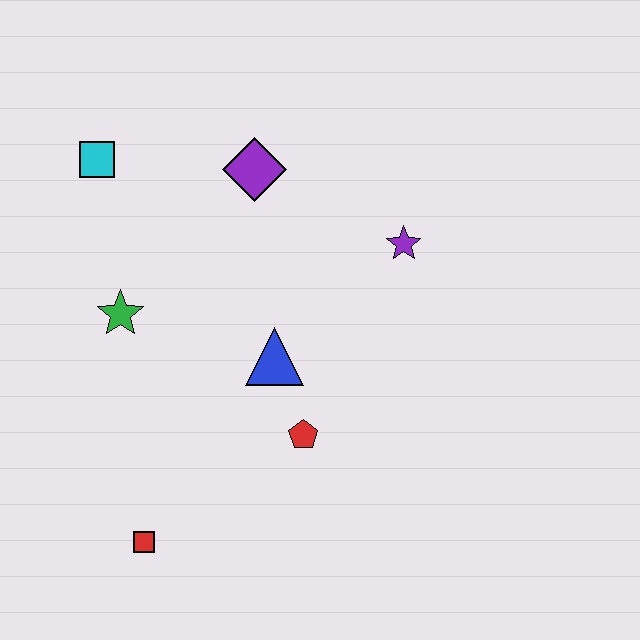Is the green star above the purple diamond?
No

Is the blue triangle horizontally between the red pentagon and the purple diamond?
Yes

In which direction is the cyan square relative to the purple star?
The cyan square is to the left of the purple star.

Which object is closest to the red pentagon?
The blue triangle is closest to the red pentagon.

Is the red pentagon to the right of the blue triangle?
Yes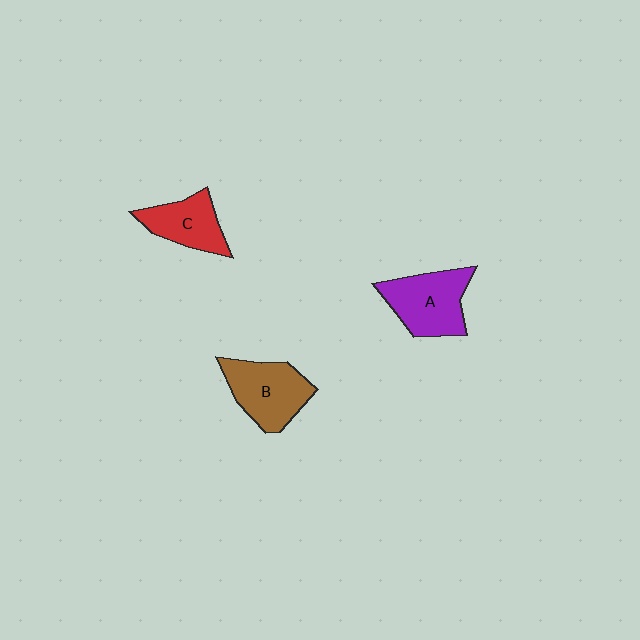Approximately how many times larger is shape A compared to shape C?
Approximately 1.3 times.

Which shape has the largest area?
Shape A (purple).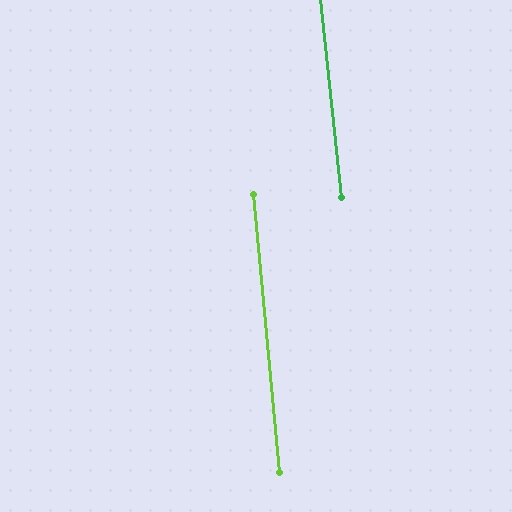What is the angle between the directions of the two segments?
Approximately 1 degree.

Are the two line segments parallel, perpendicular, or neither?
Parallel — their directions differ by only 0.7°.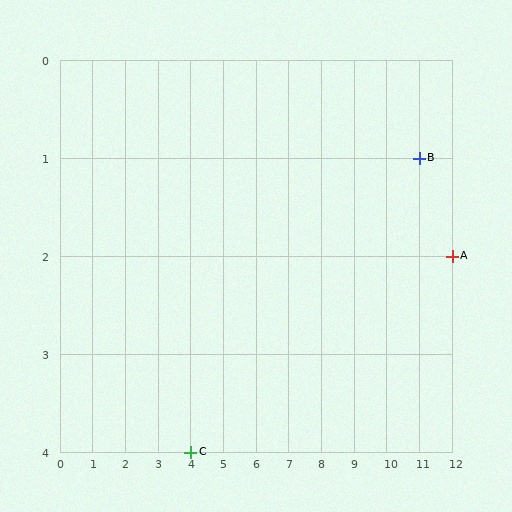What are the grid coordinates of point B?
Point B is at grid coordinates (11, 1).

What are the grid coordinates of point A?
Point A is at grid coordinates (12, 2).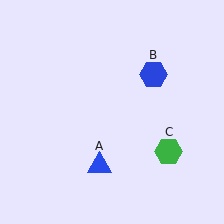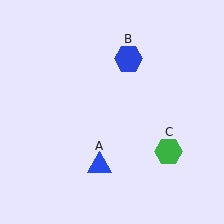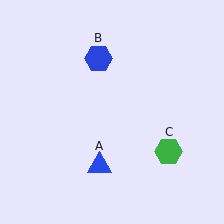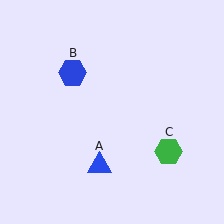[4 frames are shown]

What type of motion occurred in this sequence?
The blue hexagon (object B) rotated counterclockwise around the center of the scene.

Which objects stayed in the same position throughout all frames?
Blue triangle (object A) and green hexagon (object C) remained stationary.